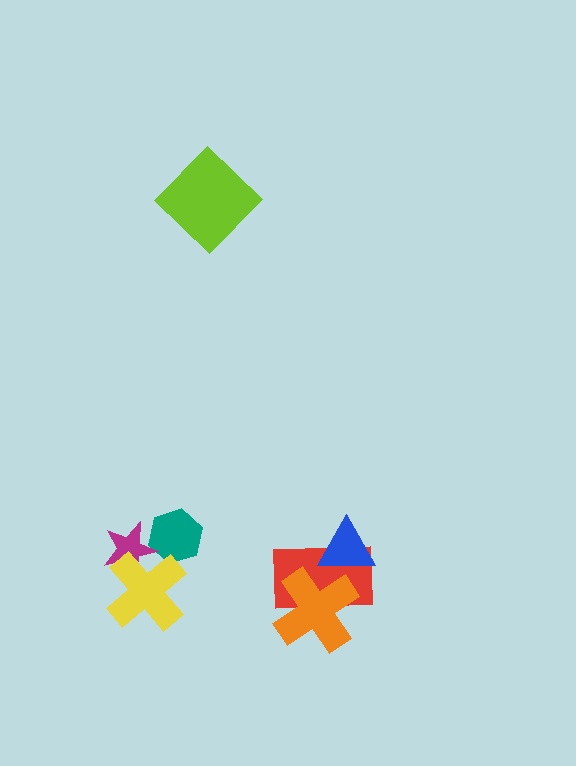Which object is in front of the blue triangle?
The orange cross is in front of the blue triangle.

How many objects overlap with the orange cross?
2 objects overlap with the orange cross.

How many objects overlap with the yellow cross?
2 objects overlap with the yellow cross.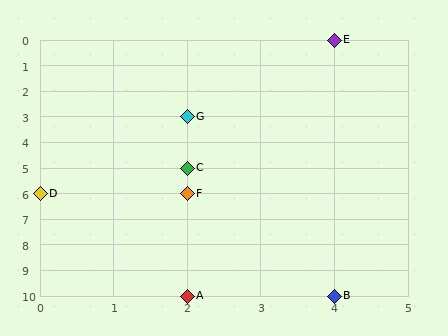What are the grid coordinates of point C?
Point C is at grid coordinates (2, 5).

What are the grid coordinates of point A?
Point A is at grid coordinates (2, 10).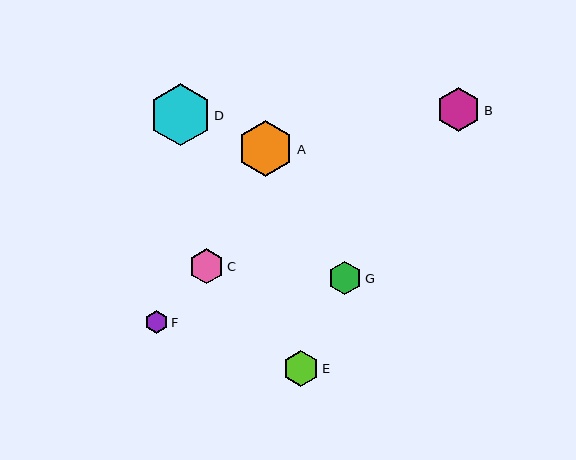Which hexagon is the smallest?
Hexagon F is the smallest with a size of approximately 23 pixels.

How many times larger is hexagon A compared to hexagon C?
Hexagon A is approximately 1.6 times the size of hexagon C.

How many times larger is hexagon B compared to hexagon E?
Hexagon B is approximately 1.2 times the size of hexagon E.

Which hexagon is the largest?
Hexagon D is the largest with a size of approximately 62 pixels.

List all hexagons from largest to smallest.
From largest to smallest: D, A, B, E, C, G, F.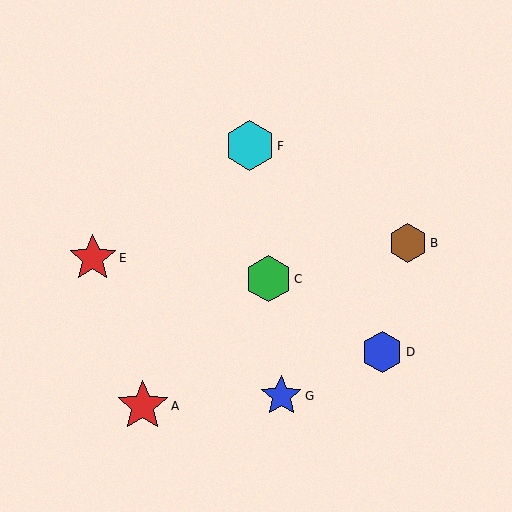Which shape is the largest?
The red star (labeled A) is the largest.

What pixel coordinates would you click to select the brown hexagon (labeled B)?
Click at (408, 243) to select the brown hexagon B.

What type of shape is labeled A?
Shape A is a red star.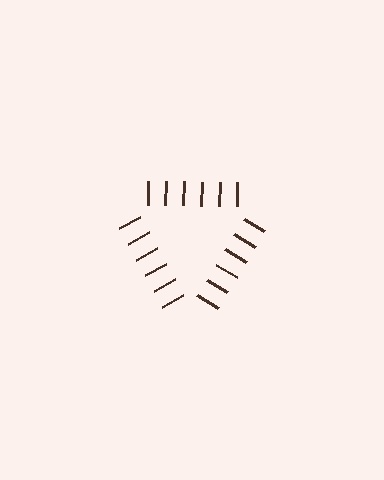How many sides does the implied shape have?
3 sides — the line-ends trace a triangle.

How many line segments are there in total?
18 — 6 along each of the 3 edges.